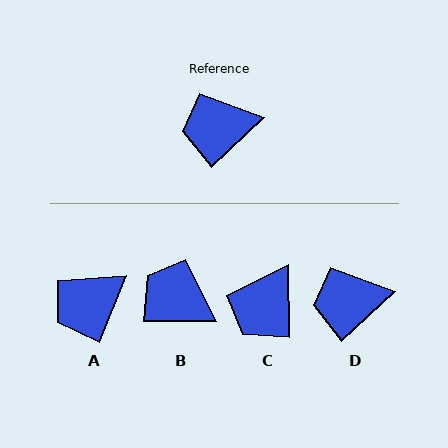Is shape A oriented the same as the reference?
No, it is off by about 25 degrees.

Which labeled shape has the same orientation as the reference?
D.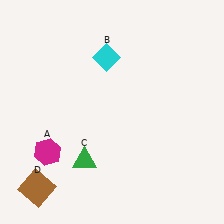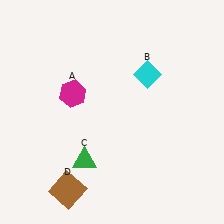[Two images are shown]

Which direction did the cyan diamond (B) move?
The cyan diamond (B) moved right.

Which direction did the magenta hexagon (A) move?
The magenta hexagon (A) moved up.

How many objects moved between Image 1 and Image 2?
3 objects moved between the two images.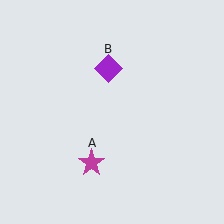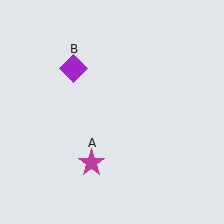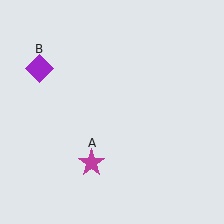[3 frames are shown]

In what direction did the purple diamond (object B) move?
The purple diamond (object B) moved left.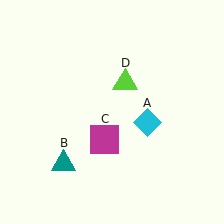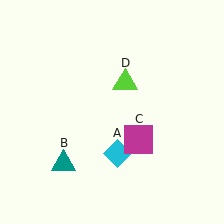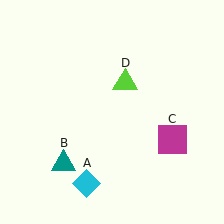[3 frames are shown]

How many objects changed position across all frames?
2 objects changed position: cyan diamond (object A), magenta square (object C).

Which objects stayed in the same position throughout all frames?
Teal triangle (object B) and lime triangle (object D) remained stationary.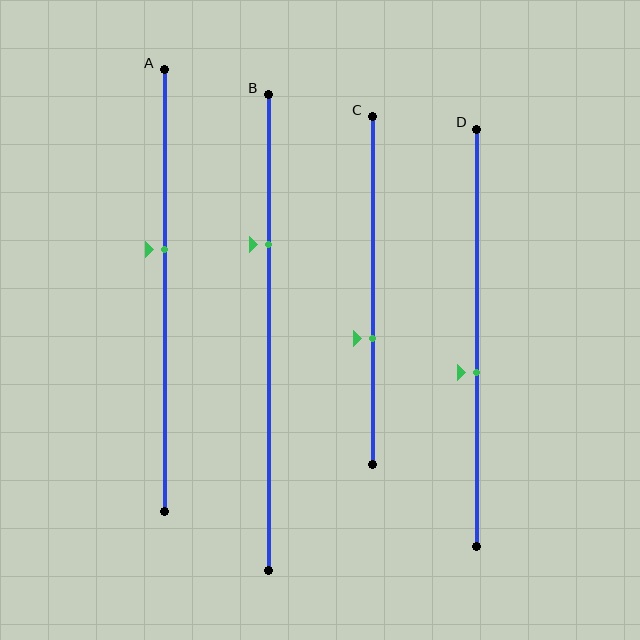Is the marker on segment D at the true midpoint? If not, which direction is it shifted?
No, the marker on segment D is shifted downward by about 8% of the segment length.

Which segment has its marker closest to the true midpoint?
Segment D has its marker closest to the true midpoint.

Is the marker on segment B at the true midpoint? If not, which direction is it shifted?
No, the marker on segment B is shifted upward by about 19% of the segment length.